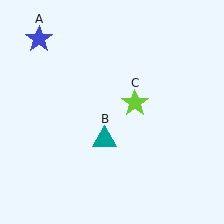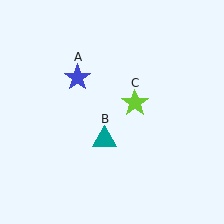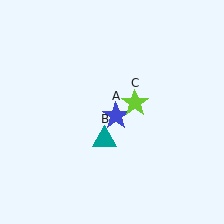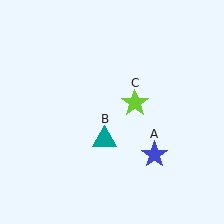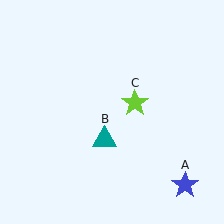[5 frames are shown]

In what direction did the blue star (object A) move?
The blue star (object A) moved down and to the right.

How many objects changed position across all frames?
1 object changed position: blue star (object A).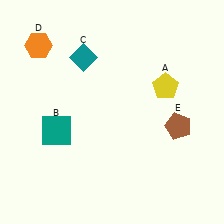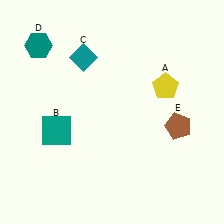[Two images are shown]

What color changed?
The hexagon (D) changed from orange in Image 1 to teal in Image 2.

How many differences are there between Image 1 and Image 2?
There is 1 difference between the two images.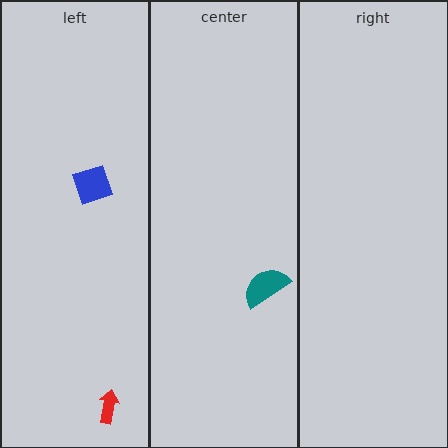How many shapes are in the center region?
1.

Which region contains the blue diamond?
The left region.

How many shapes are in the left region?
2.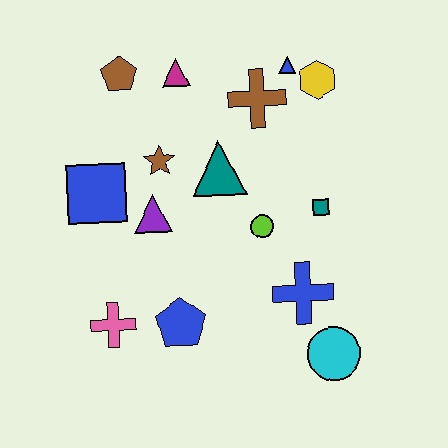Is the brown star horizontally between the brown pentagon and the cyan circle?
Yes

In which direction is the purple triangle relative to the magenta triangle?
The purple triangle is below the magenta triangle.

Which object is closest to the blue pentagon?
The pink cross is closest to the blue pentagon.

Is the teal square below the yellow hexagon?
Yes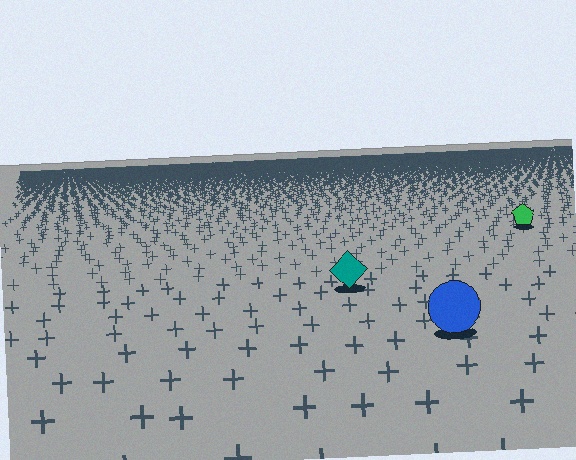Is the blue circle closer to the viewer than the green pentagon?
Yes. The blue circle is closer — you can tell from the texture gradient: the ground texture is coarser near it.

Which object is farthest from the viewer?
The green pentagon is farthest from the viewer. It appears smaller and the ground texture around it is denser.